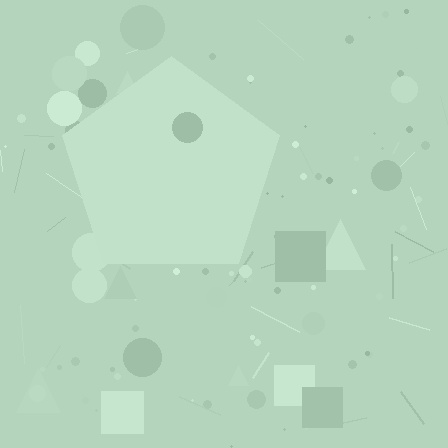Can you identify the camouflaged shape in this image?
The camouflaged shape is a pentagon.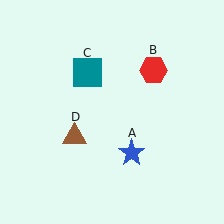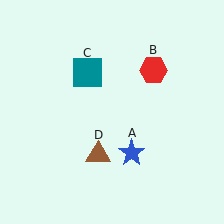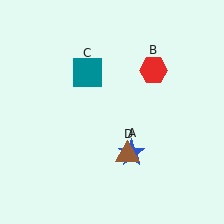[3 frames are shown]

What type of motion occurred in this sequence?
The brown triangle (object D) rotated counterclockwise around the center of the scene.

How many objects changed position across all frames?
1 object changed position: brown triangle (object D).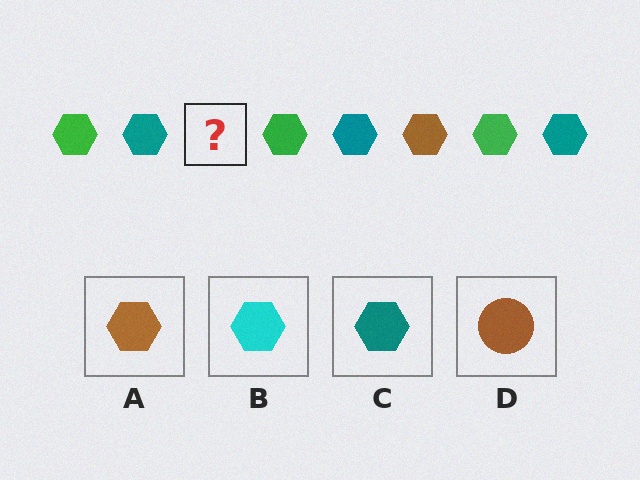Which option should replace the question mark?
Option A.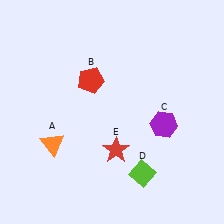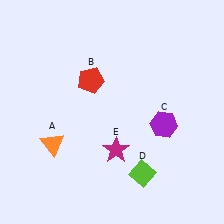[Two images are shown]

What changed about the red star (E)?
In Image 1, E is red. In Image 2, it changed to magenta.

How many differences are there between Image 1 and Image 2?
There is 1 difference between the two images.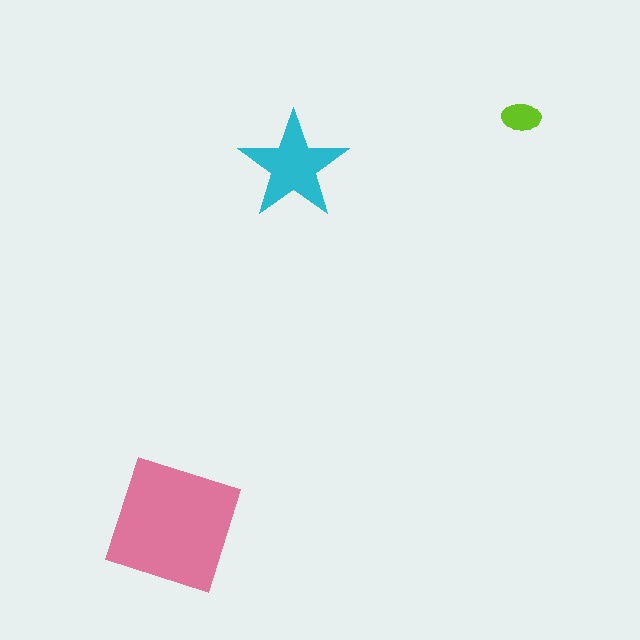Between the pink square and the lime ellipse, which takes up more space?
The pink square.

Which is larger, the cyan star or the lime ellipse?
The cyan star.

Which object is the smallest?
The lime ellipse.